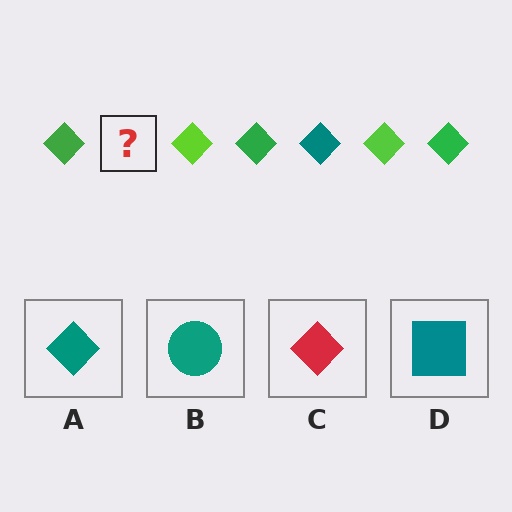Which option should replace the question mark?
Option A.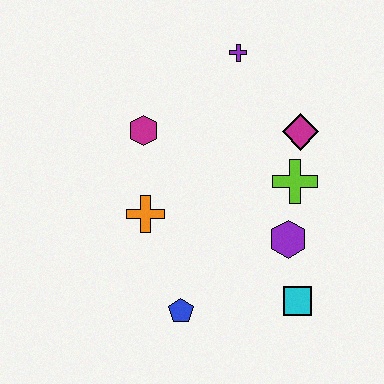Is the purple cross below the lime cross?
No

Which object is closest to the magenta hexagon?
The orange cross is closest to the magenta hexagon.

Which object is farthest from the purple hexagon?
The purple cross is farthest from the purple hexagon.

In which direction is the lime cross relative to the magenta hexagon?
The lime cross is to the right of the magenta hexagon.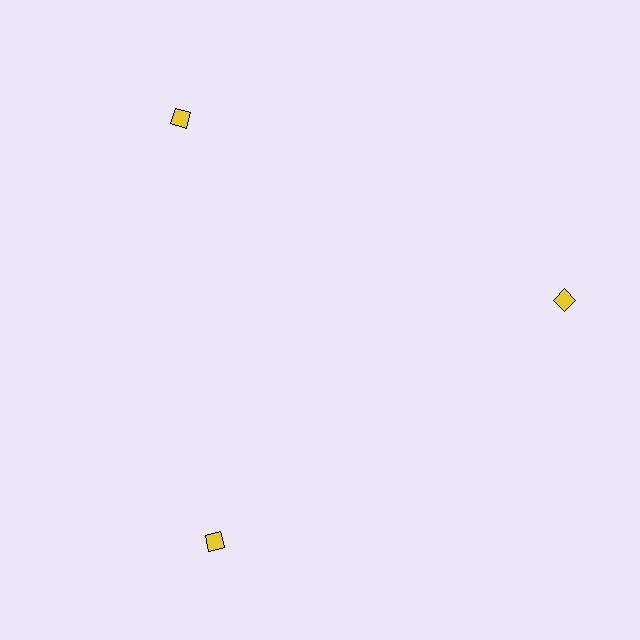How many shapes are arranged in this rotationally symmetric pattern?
There are 3 shapes, arranged in 3 groups of 1.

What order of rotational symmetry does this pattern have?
This pattern has 3-fold rotational symmetry.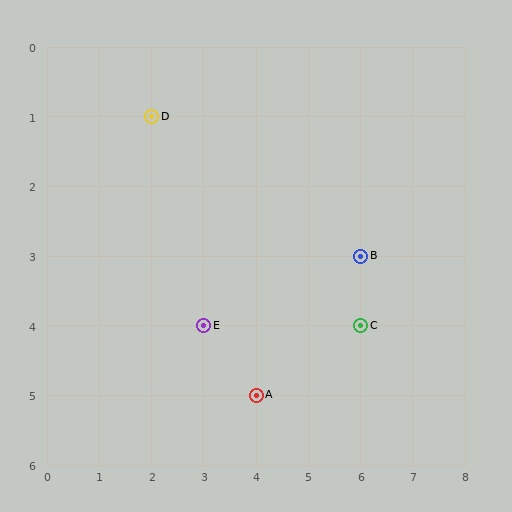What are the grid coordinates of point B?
Point B is at grid coordinates (6, 3).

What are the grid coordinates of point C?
Point C is at grid coordinates (6, 4).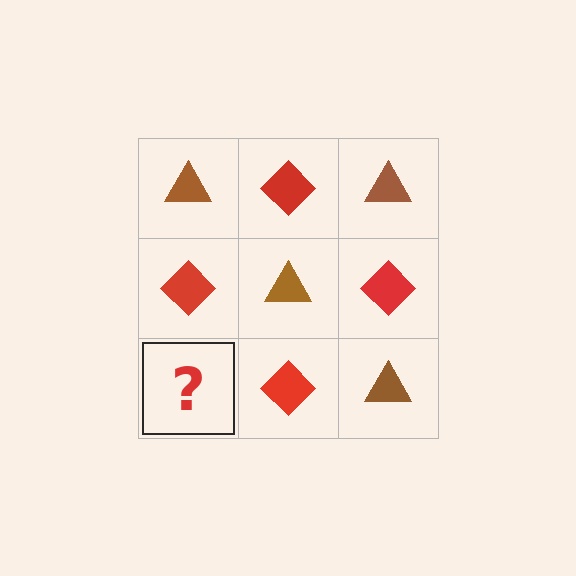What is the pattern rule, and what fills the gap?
The rule is that it alternates brown triangle and red diamond in a checkerboard pattern. The gap should be filled with a brown triangle.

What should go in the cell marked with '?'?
The missing cell should contain a brown triangle.